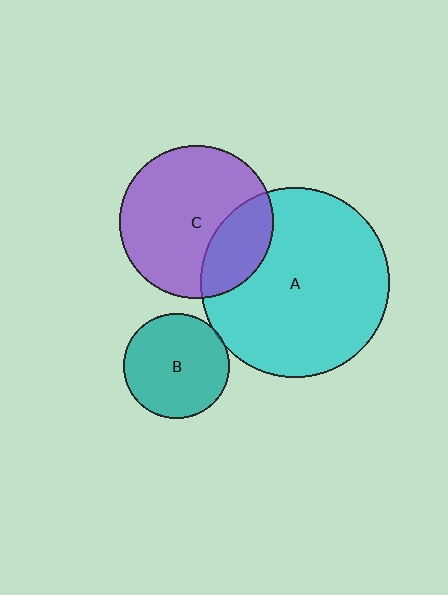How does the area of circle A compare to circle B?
Approximately 3.2 times.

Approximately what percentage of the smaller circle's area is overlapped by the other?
Approximately 5%.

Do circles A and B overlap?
Yes.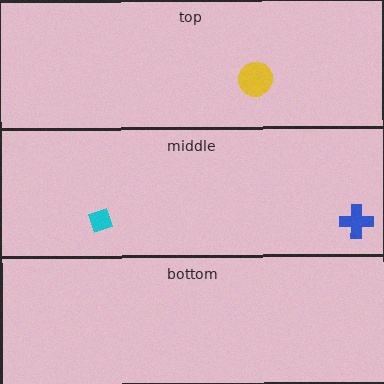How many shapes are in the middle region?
2.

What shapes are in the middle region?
The blue cross, the cyan diamond.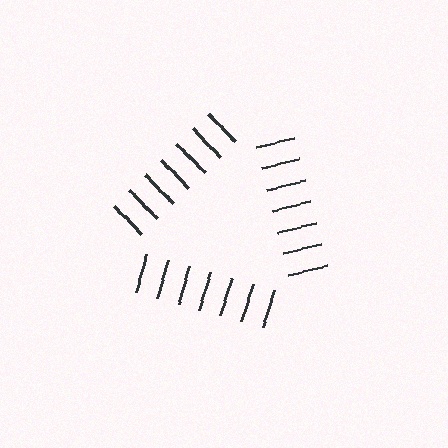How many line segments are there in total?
21 — 7 along each of the 3 edges.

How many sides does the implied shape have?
3 sides — the line-ends trace a triangle.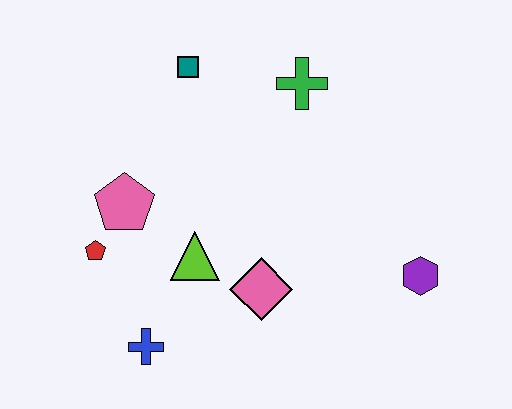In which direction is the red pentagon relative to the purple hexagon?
The red pentagon is to the left of the purple hexagon.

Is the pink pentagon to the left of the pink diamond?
Yes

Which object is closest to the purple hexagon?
The pink diamond is closest to the purple hexagon.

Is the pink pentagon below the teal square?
Yes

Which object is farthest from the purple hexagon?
The red pentagon is farthest from the purple hexagon.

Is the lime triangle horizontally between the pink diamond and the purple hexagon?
No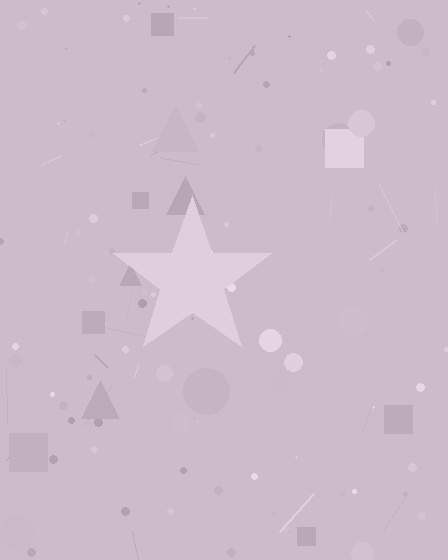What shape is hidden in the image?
A star is hidden in the image.